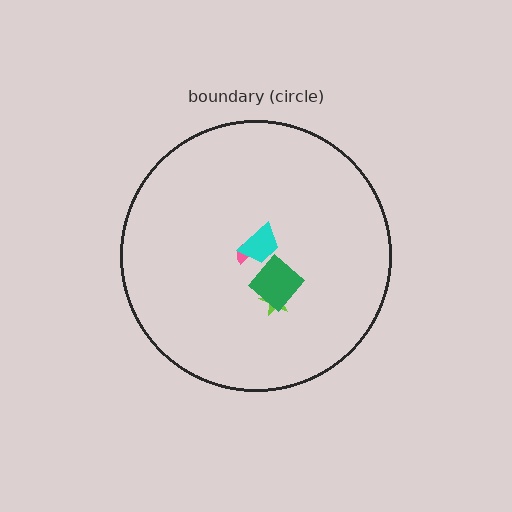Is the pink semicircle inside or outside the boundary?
Inside.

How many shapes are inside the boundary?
4 inside, 0 outside.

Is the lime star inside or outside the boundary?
Inside.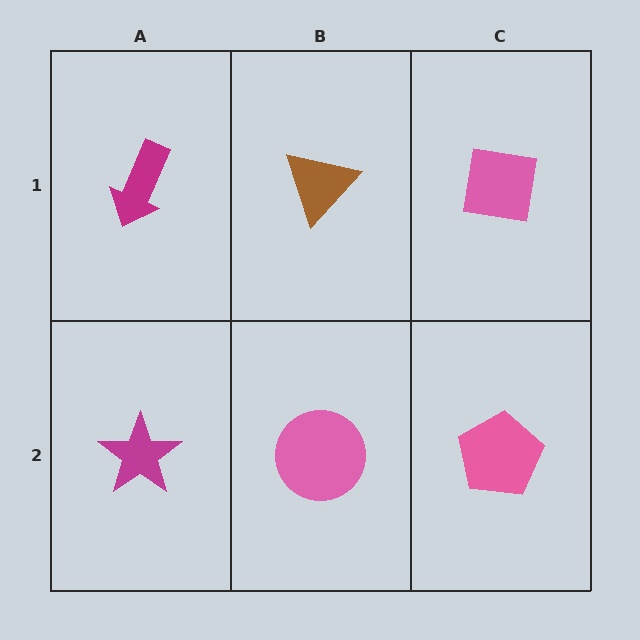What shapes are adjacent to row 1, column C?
A pink pentagon (row 2, column C), a brown triangle (row 1, column B).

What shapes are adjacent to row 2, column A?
A magenta arrow (row 1, column A), a pink circle (row 2, column B).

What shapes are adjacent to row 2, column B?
A brown triangle (row 1, column B), a magenta star (row 2, column A), a pink pentagon (row 2, column C).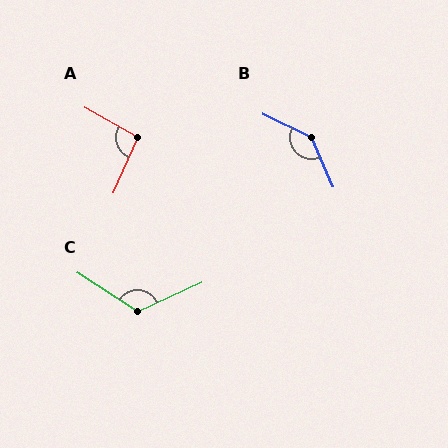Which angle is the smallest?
A, at approximately 96 degrees.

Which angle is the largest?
B, at approximately 140 degrees.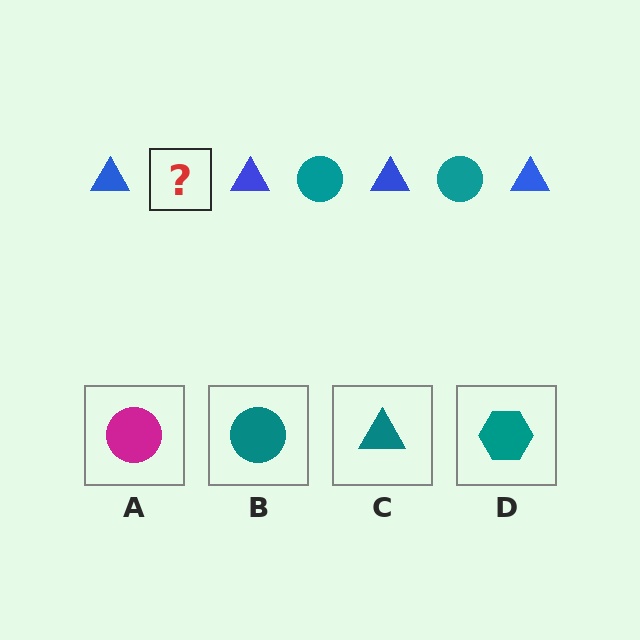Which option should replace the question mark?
Option B.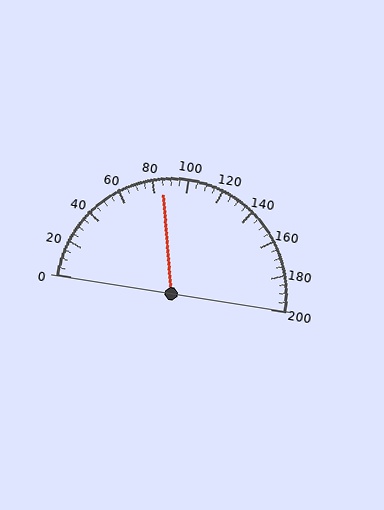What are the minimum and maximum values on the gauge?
The gauge ranges from 0 to 200.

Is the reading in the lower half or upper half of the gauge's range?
The reading is in the lower half of the range (0 to 200).